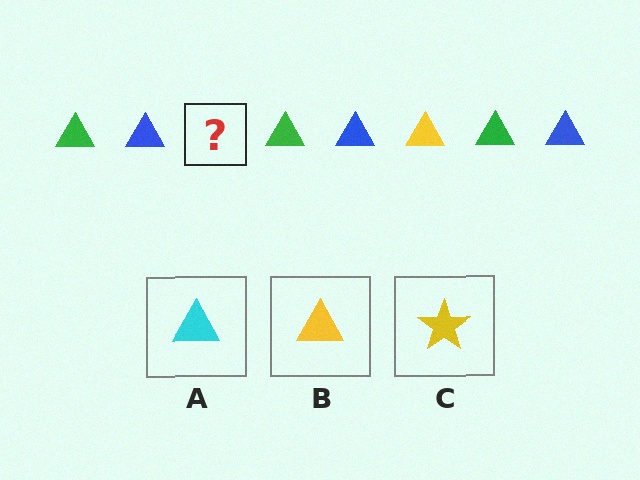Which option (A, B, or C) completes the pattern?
B.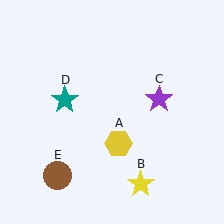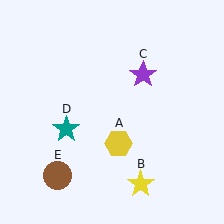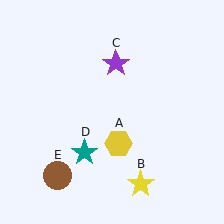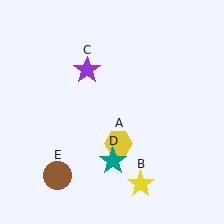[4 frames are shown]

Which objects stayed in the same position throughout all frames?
Yellow hexagon (object A) and yellow star (object B) and brown circle (object E) remained stationary.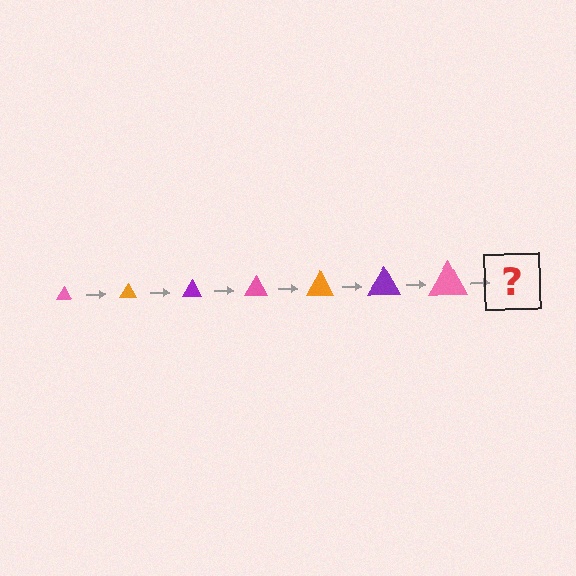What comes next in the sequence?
The next element should be an orange triangle, larger than the previous one.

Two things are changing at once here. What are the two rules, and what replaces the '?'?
The two rules are that the triangle grows larger each step and the color cycles through pink, orange, and purple. The '?' should be an orange triangle, larger than the previous one.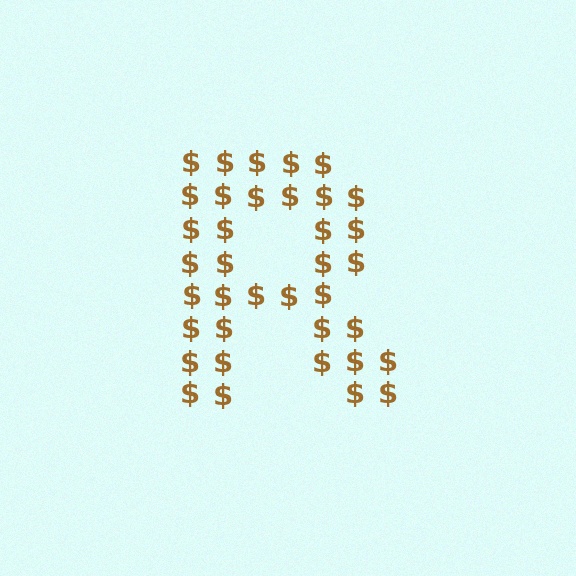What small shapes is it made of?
It is made of small dollar signs.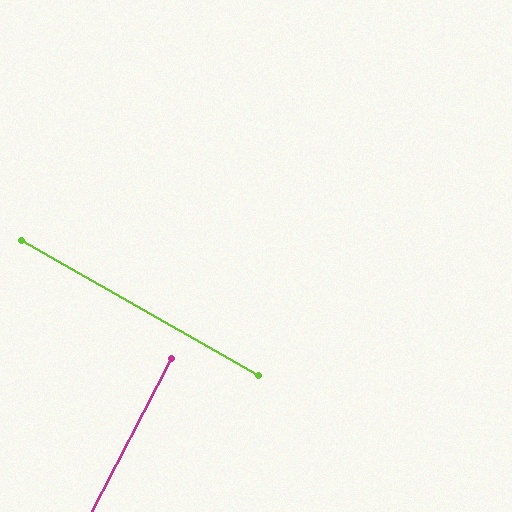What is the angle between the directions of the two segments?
Approximately 88 degrees.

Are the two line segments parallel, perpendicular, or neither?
Perpendicular — they meet at approximately 88°.